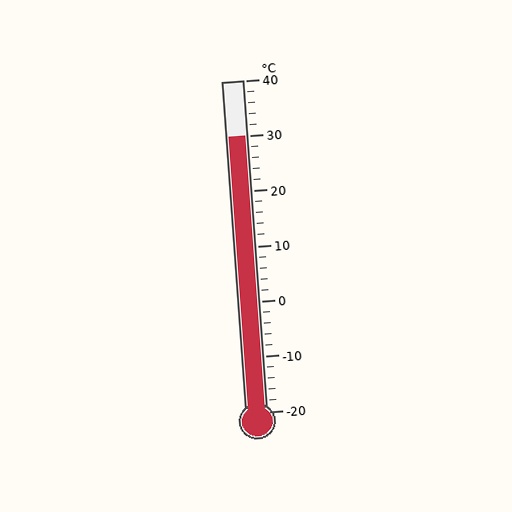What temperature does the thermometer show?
The thermometer shows approximately 30°C.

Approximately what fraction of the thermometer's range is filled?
The thermometer is filled to approximately 85% of its range.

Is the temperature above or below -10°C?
The temperature is above -10°C.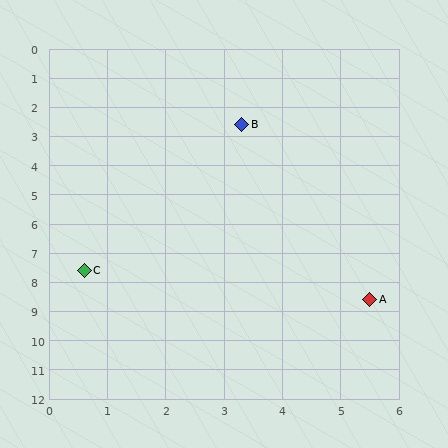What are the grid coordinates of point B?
Point B is at approximately (3.3, 2.6).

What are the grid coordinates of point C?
Point C is at approximately (0.6, 7.6).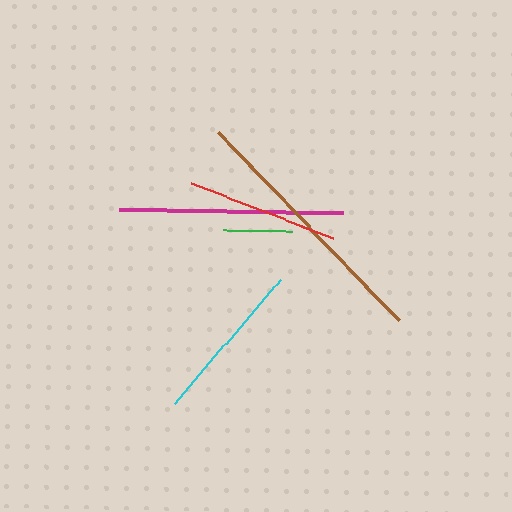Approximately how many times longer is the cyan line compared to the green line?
The cyan line is approximately 2.4 times the length of the green line.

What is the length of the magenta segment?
The magenta segment is approximately 224 pixels long.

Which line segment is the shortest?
The green line is the shortest at approximately 69 pixels.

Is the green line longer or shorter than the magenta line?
The magenta line is longer than the green line.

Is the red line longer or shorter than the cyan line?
The cyan line is longer than the red line.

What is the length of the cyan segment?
The cyan segment is approximately 162 pixels long.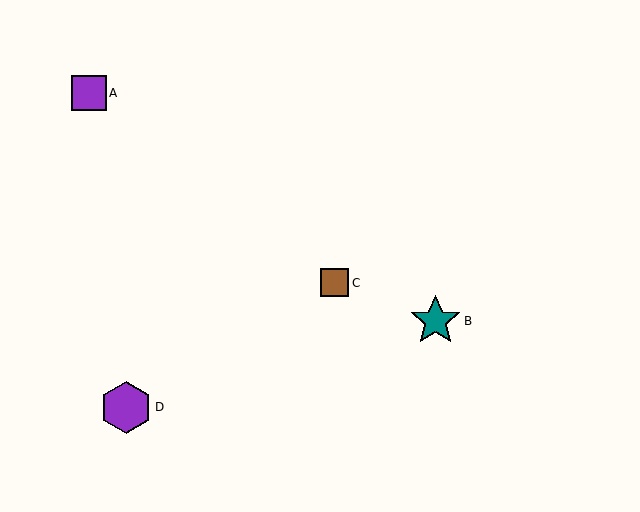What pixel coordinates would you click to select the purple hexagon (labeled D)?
Click at (126, 407) to select the purple hexagon D.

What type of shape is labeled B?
Shape B is a teal star.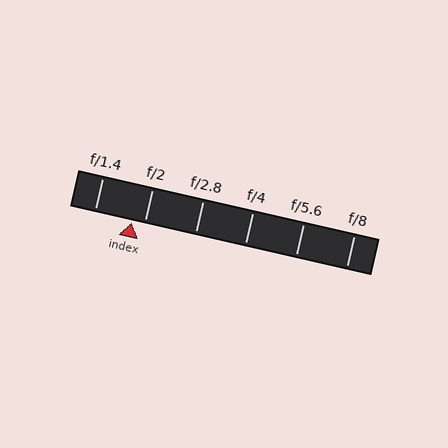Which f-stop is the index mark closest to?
The index mark is closest to f/2.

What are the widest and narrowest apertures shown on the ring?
The widest aperture shown is f/1.4 and the narrowest is f/8.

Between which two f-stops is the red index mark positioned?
The index mark is between f/1.4 and f/2.